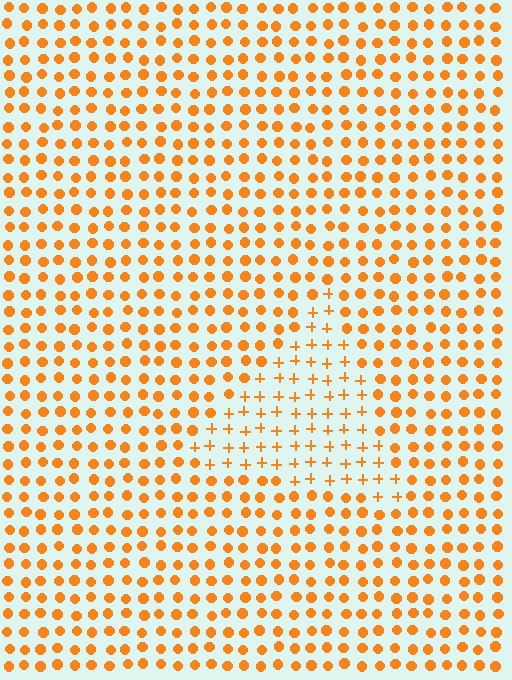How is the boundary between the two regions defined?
The boundary is defined by a change in element shape: plus signs inside vs. circles outside. All elements share the same color and spacing.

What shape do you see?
I see a triangle.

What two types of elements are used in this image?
The image uses plus signs inside the triangle region and circles outside it.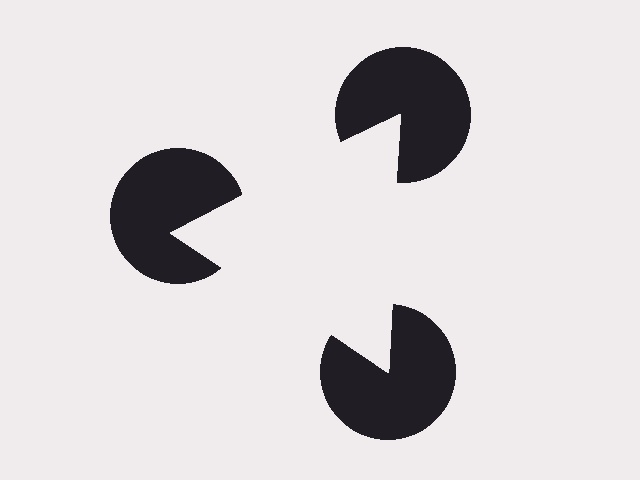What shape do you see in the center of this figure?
An illusory triangle — its edges are inferred from the aligned wedge cuts in the pac-man discs, not physically drawn.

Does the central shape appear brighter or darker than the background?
It typically appears slightly brighter than the background, even though no actual brightness change is drawn.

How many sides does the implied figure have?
3 sides.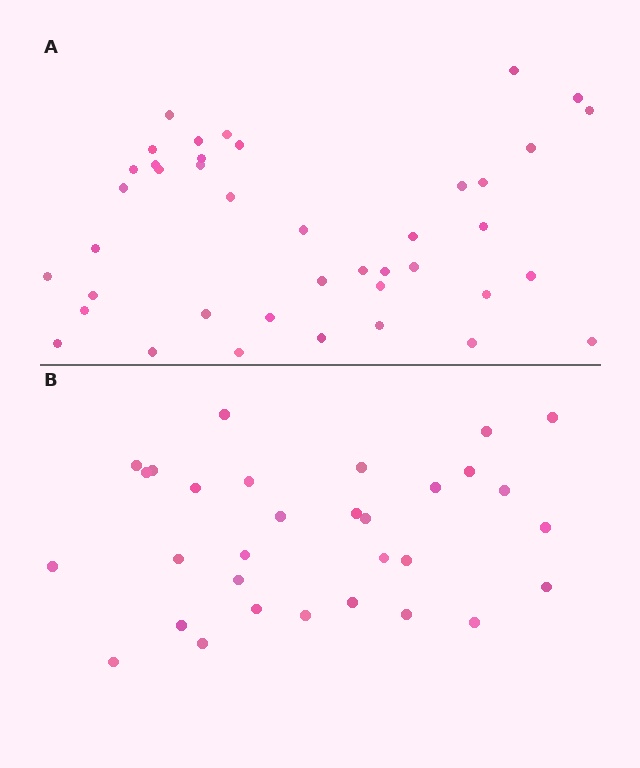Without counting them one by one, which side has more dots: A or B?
Region A (the top region) has more dots.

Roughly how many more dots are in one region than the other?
Region A has roughly 10 or so more dots than region B.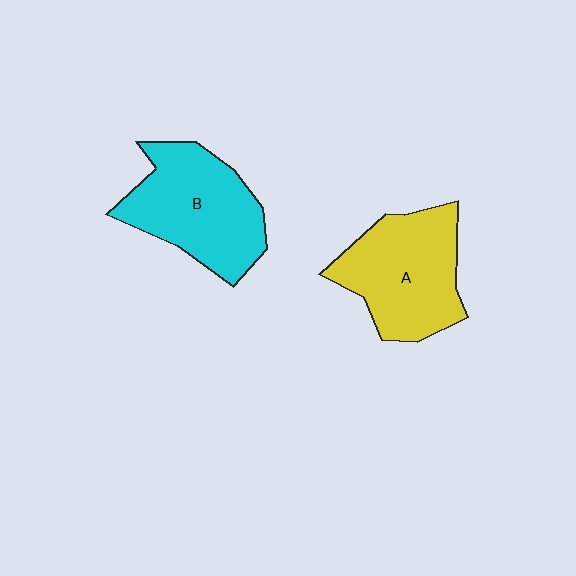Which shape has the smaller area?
Shape A (yellow).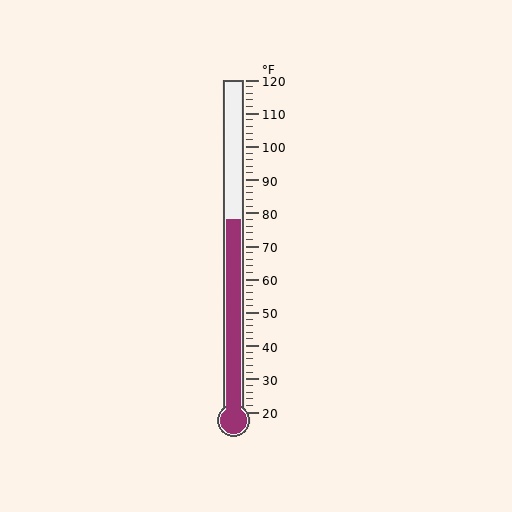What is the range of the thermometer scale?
The thermometer scale ranges from 20°F to 120°F.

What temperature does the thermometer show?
The thermometer shows approximately 78°F.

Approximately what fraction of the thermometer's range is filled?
The thermometer is filled to approximately 60% of its range.